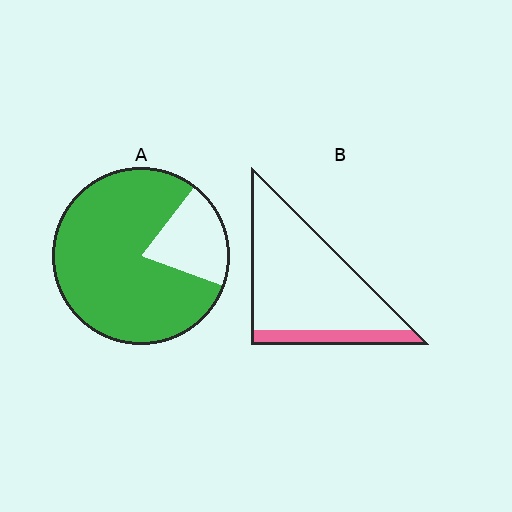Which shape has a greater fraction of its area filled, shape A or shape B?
Shape A.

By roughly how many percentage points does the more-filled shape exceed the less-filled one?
By roughly 65 percentage points (A over B).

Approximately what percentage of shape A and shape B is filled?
A is approximately 80% and B is approximately 15%.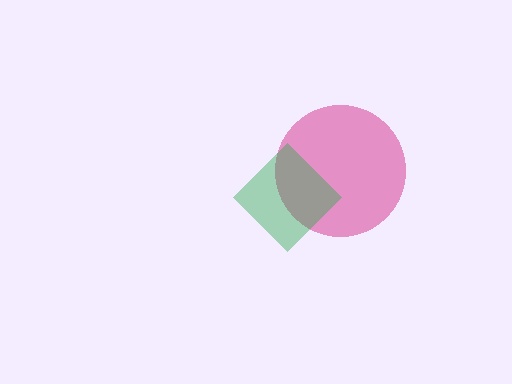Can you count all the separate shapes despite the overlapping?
Yes, there are 2 separate shapes.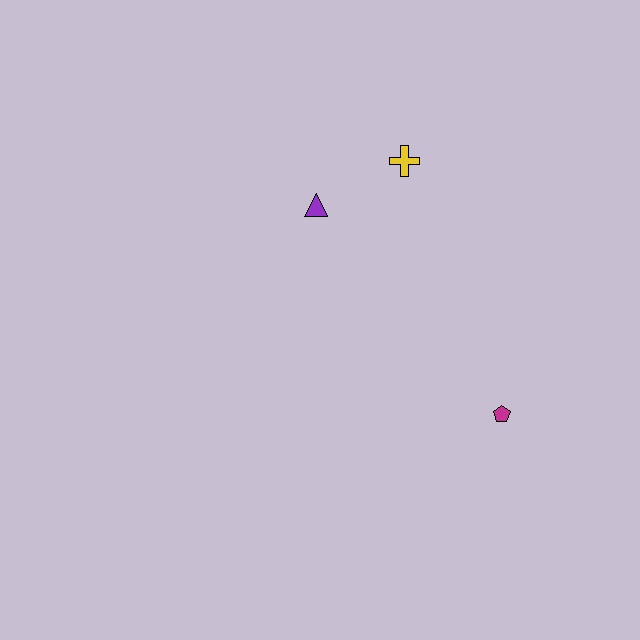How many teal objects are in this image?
There are no teal objects.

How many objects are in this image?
There are 3 objects.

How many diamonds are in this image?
There are no diamonds.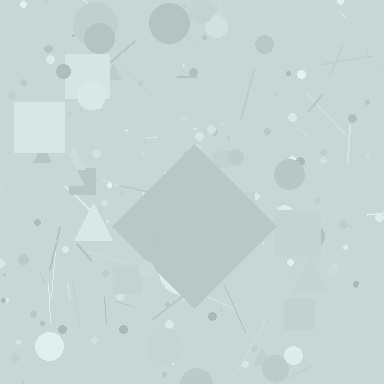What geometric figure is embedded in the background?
A diamond is embedded in the background.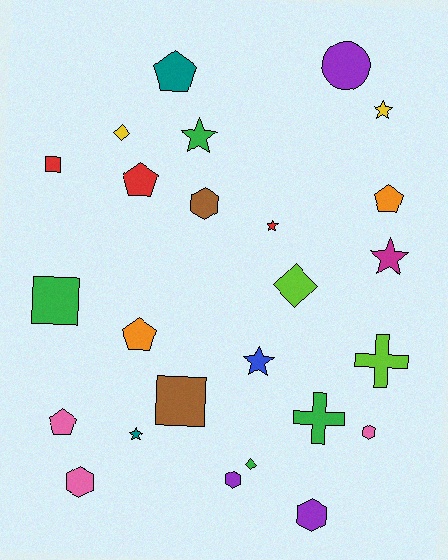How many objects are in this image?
There are 25 objects.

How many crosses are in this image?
There are 2 crosses.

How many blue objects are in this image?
There is 1 blue object.